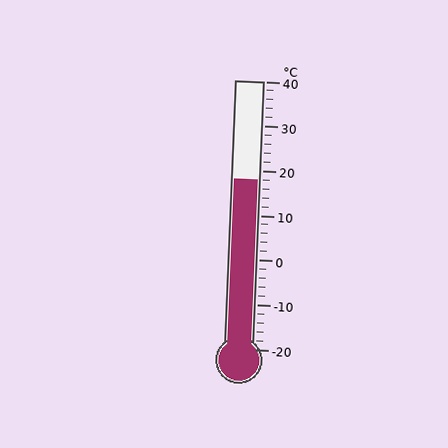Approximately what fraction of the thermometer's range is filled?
The thermometer is filled to approximately 65% of its range.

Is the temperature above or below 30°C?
The temperature is below 30°C.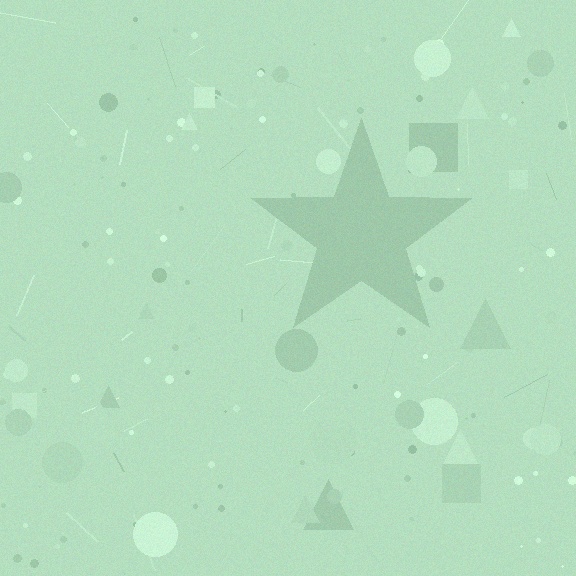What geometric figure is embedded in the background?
A star is embedded in the background.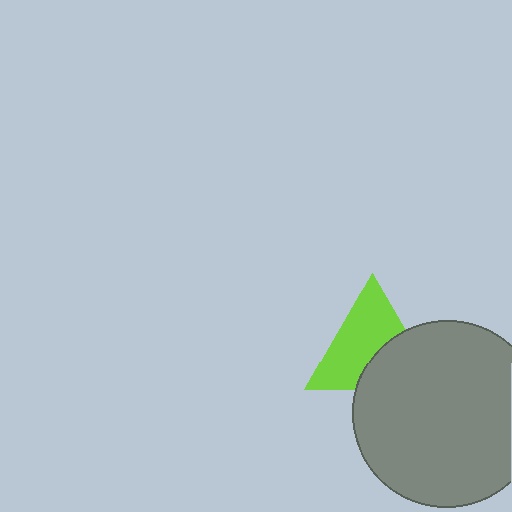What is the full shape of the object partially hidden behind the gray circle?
The partially hidden object is a lime triangle.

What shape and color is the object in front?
The object in front is a gray circle.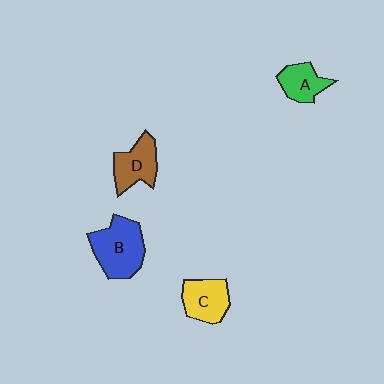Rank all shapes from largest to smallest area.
From largest to smallest: B (blue), C (yellow), D (brown), A (green).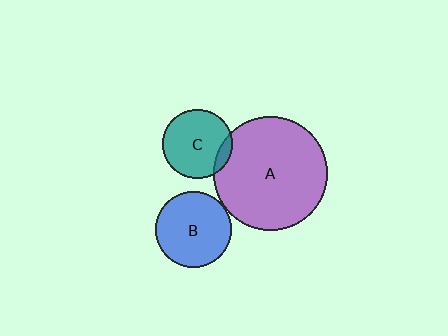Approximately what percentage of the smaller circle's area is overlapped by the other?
Approximately 10%.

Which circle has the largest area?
Circle A (purple).